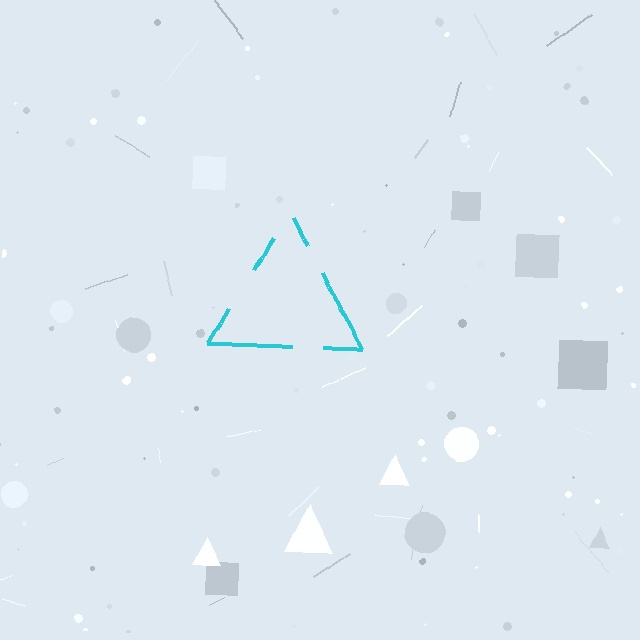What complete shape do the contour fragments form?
The contour fragments form a triangle.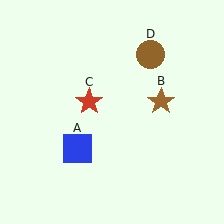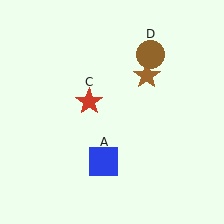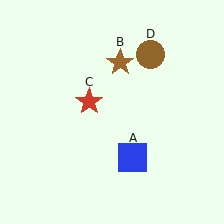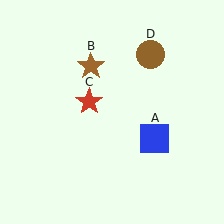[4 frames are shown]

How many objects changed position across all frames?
2 objects changed position: blue square (object A), brown star (object B).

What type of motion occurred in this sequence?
The blue square (object A), brown star (object B) rotated counterclockwise around the center of the scene.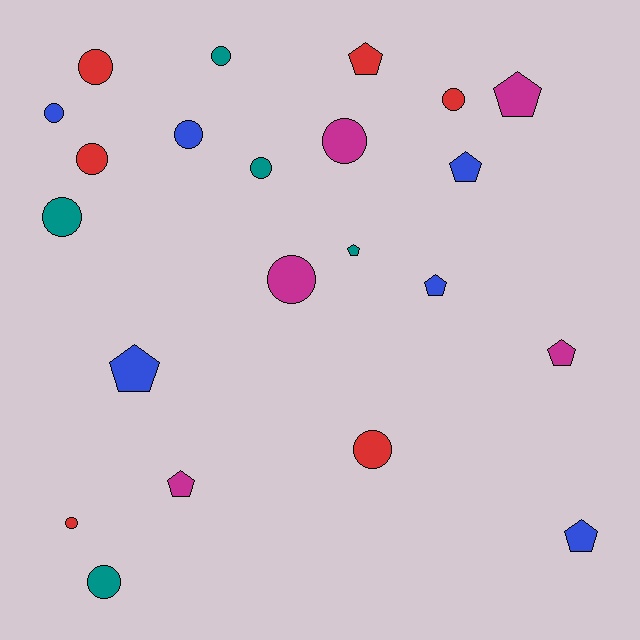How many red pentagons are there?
There is 1 red pentagon.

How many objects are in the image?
There are 22 objects.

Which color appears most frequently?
Blue, with 6 objects.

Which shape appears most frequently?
Circle, with 13 objects.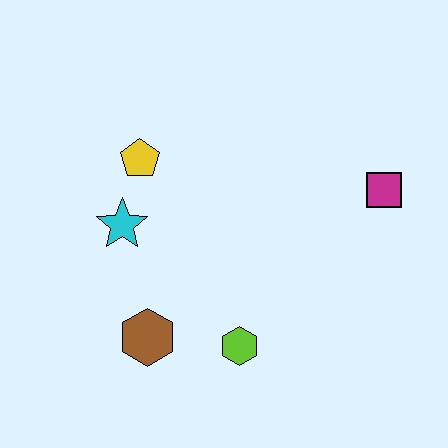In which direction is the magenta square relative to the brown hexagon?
The magenta square is to the right of the brown hexagon.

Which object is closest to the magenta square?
The lime hexagon is closest to the magenta square.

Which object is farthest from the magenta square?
The brown hexagon is farthest from the magenta square.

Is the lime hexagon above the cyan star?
No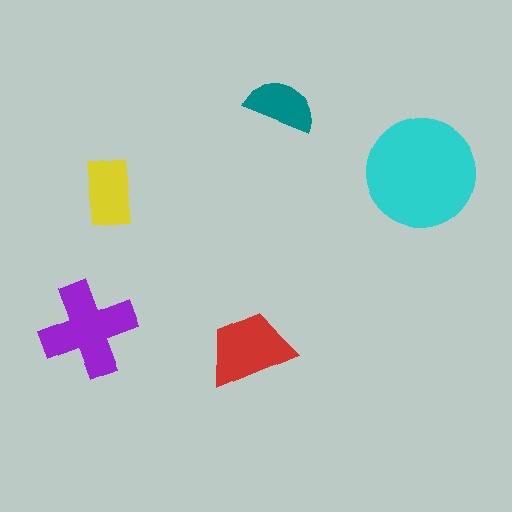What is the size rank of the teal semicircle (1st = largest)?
5th.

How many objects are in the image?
There are 5 objects in the image.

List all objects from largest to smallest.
The cyan circle, the purple cross, the red trapezoid, the yellow rectangle, the teal semicircle.